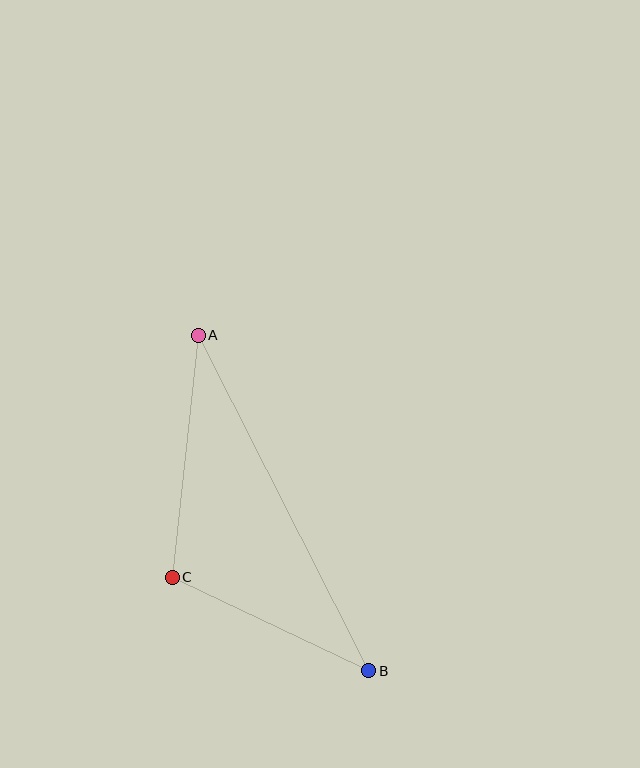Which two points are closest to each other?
Points B and C are closest to each other.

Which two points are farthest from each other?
Points A and B are farthest from each other.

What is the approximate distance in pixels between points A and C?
The distance between A and C is approximately 243 pixels.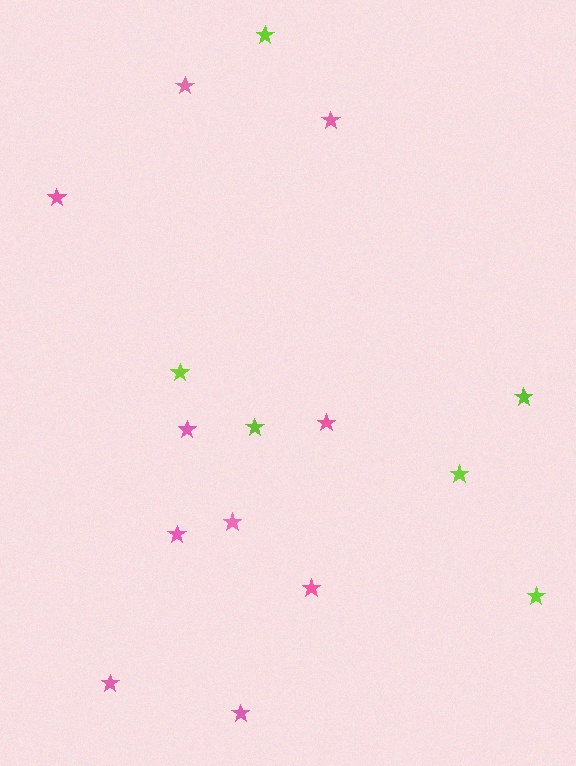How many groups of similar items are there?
There are 2 groups: one group of lime stars (6) and one group of pink stars (10).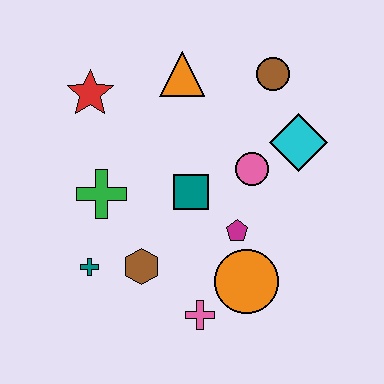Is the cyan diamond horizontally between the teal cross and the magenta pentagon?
No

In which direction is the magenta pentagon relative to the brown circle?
The magenta pentagon is below the brown circle.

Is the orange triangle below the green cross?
No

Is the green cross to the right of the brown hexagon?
No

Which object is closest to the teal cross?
The brown hexagon is closest to the teal cross.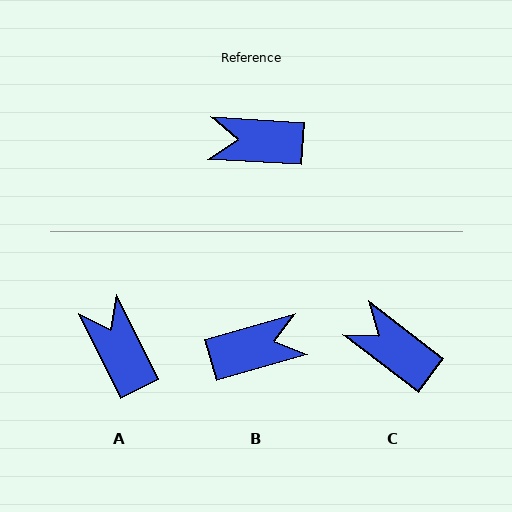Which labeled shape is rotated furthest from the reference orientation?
B, about 161 degrees away.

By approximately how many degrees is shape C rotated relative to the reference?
Approximately 34 degrees clockwise.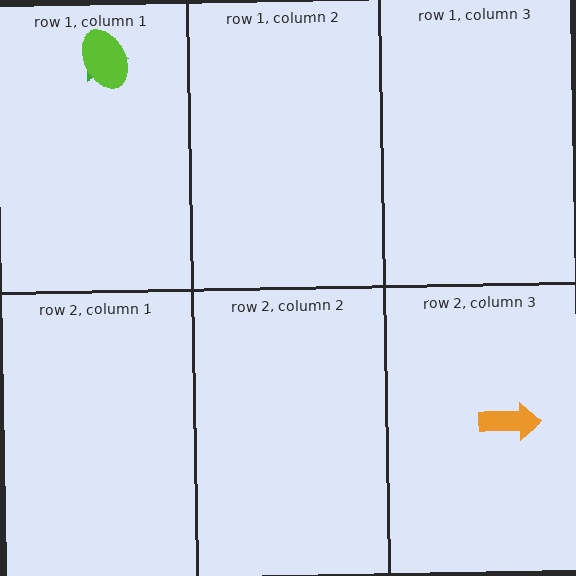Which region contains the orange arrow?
The row 2, column 3 region.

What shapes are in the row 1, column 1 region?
The green triangle, the lime ellipse.